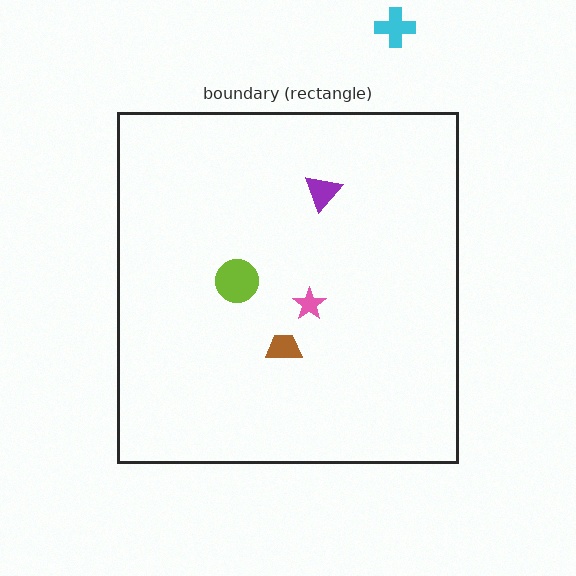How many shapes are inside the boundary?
4 inside, 1 outside.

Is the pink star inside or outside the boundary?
Inside.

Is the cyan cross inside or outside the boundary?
Outside.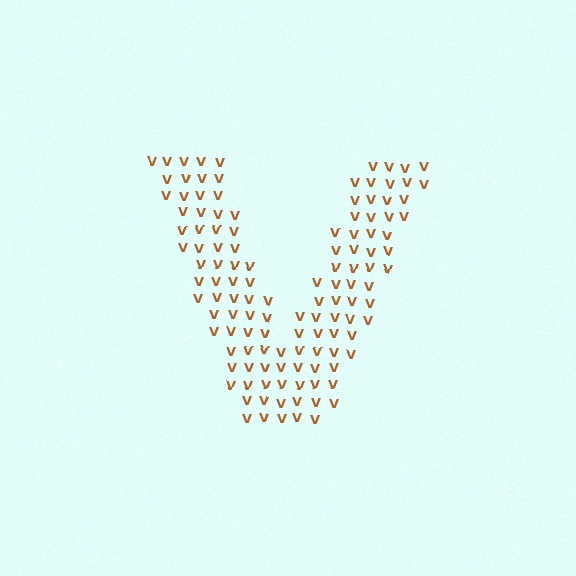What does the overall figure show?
The overall figure shows the letter V.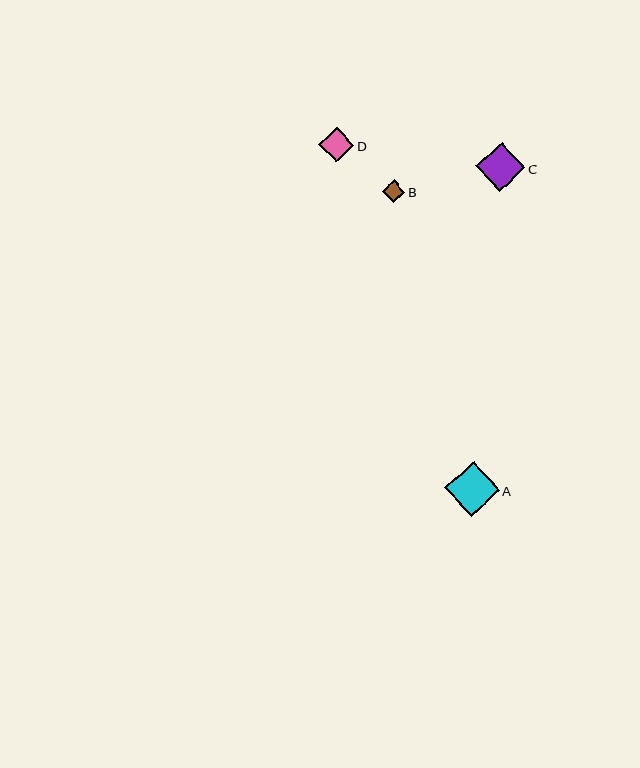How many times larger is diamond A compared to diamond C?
Diamond A is approximately 1.1 times the size of diamond C.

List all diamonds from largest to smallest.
From largest to smallest: A, C, D, B.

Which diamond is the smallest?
Diamond B is the smallest with a size of approximately 22 pixels.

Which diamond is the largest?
Diamond A is the largest with a size of approximately 54 pixels.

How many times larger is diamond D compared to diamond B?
Diamond D is approximately 1.5 times the size of diamond B.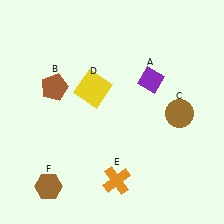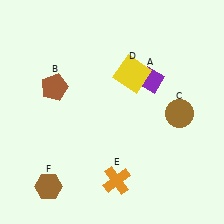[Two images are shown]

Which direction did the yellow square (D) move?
The yellow square (D) moved right.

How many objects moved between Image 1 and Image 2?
1 object moved between the two images.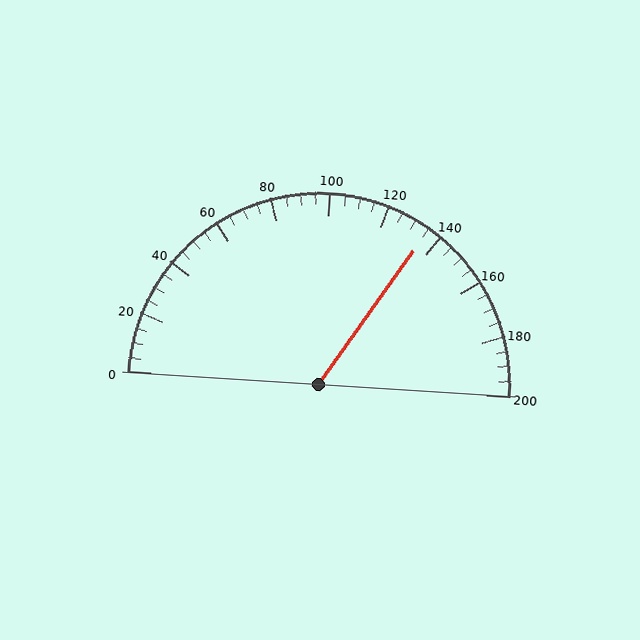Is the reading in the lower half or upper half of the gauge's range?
The reading is in the upper half of the range (0 to 200).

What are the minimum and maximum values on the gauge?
The gauge ranges from 0 to 200.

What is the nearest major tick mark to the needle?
The nearest major tick mark is 140.